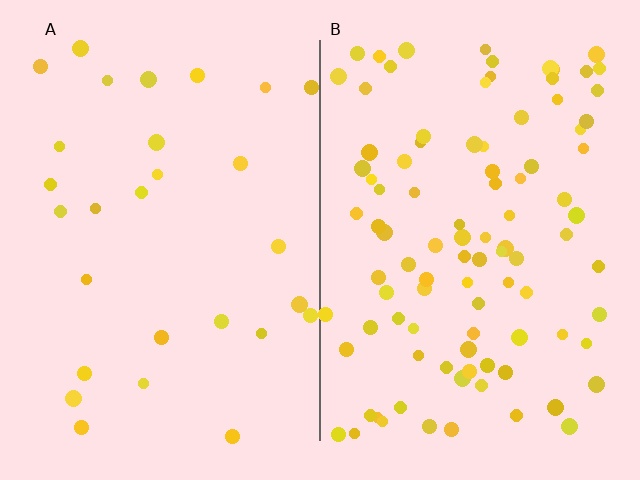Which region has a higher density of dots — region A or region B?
B (the right).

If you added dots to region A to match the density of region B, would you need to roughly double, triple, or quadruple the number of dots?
Approximately triple.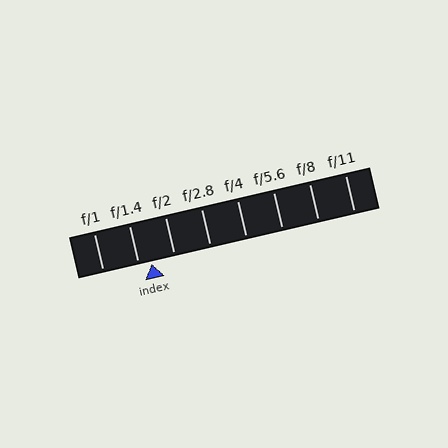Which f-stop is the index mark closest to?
The index mark is closest to f/1.4.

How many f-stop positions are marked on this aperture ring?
There are 8 f-stop positions marked.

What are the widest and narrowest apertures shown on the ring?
The widest aperture shown is f/1 and the narrowest is f/11.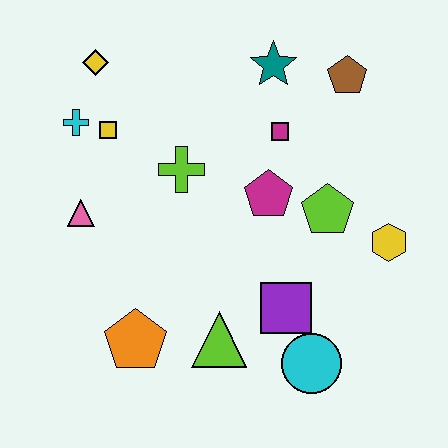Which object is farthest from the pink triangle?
The yellow hexagon is farthest from the pink triangle.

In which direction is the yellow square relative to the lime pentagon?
The yellow square is to the left of the lime pentagon.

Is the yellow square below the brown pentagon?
Yes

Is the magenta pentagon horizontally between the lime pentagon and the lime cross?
Yes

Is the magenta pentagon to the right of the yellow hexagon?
No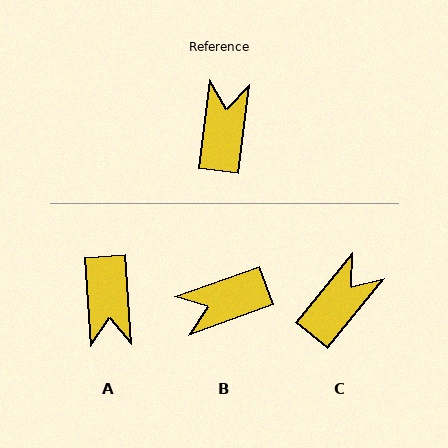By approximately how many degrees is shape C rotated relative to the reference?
Approximately 33 degrees clockwise.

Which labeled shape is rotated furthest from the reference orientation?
A, about 169 degrees away.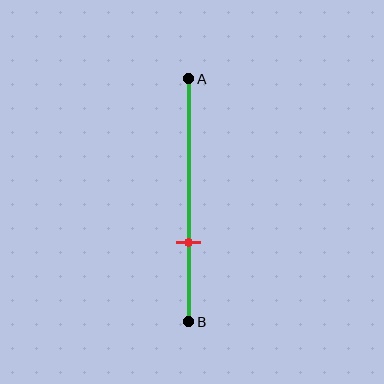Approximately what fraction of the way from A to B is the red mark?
The red mark is approximately 65% of the way from A to B.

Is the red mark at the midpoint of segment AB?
No, the mark is at about 65% from A, not at the 50% midpoint.